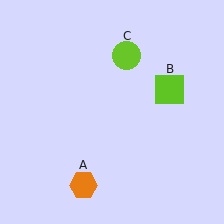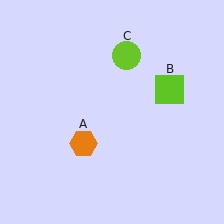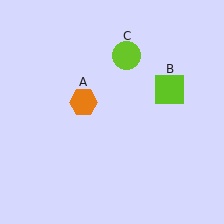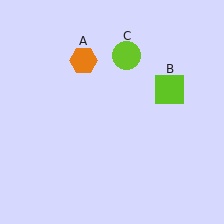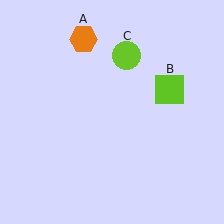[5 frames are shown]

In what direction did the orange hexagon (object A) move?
The orange hexagon (object A) moved up.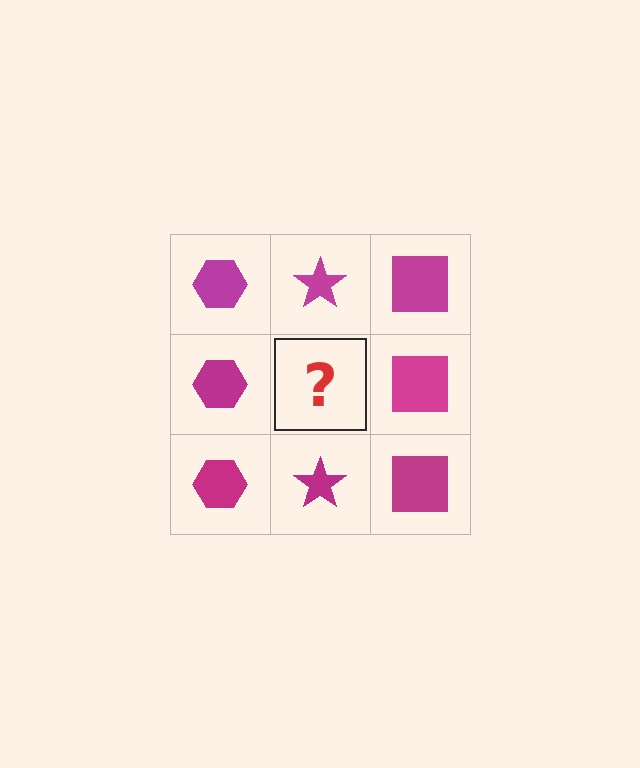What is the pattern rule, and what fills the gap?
The rule is that each column has a consistent shape. The gap should be filled with a magenta star.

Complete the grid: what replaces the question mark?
The question mark should be replaced with a magenta star.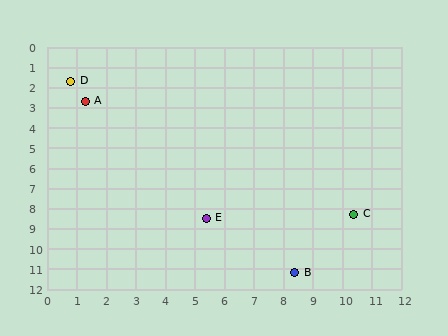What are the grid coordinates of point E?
Point E is at approximately (5.4, 8.5).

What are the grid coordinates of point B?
Point B is at approximately (8.4, 11.2).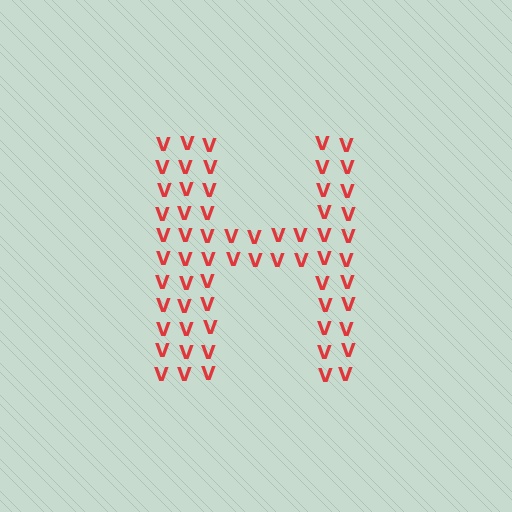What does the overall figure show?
The overall figure shows the letter H.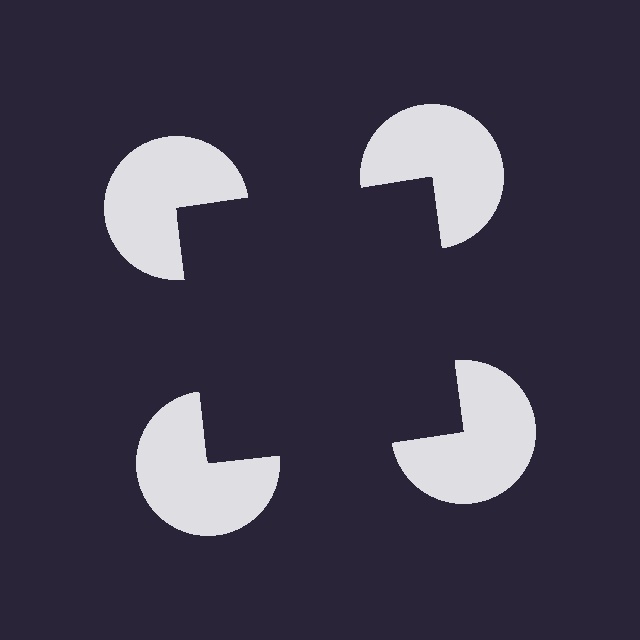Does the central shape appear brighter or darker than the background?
It typically appears slightly darker than the background, even though no actual brightness change is drawn.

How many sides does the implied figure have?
4 sides.